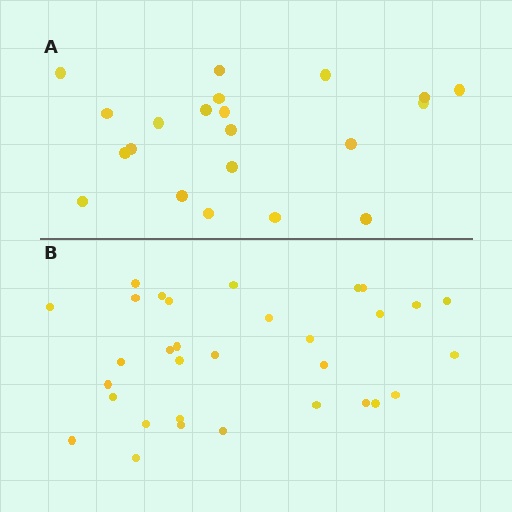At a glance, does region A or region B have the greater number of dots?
Region B (the bottom region) has more dots.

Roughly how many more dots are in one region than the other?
Region B has roughly 12 or so more dots than region A.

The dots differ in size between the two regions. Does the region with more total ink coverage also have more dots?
No. Region A has more total ink coverage because its dots are larger, but region B actually contains more individual dots. Total area can be misleading — the number of items is what matters here.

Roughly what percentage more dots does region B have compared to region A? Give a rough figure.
About 50% more.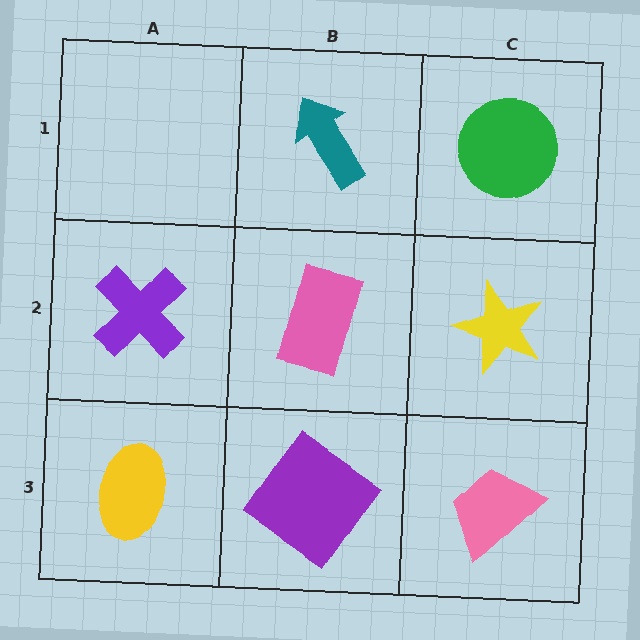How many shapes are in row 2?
3 shapes.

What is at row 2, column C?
A yellow star.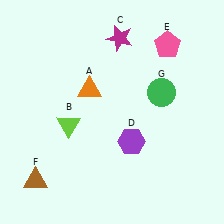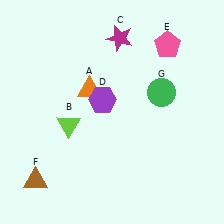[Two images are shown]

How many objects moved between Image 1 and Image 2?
1 object moved between the two images.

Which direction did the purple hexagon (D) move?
The purple hexagon (D) moved up.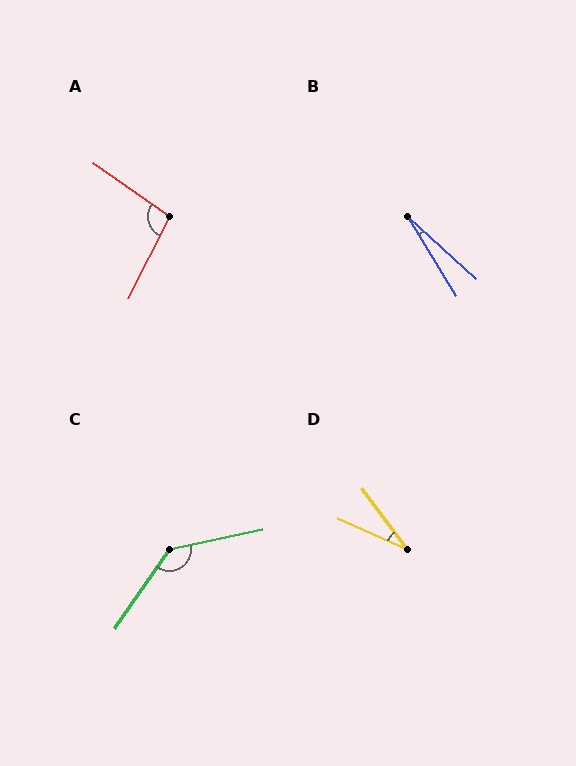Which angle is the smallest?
B, at approximately 16 degrees.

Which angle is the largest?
C, at approximately 137 degrees.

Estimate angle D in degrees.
Approximately 29 degrees.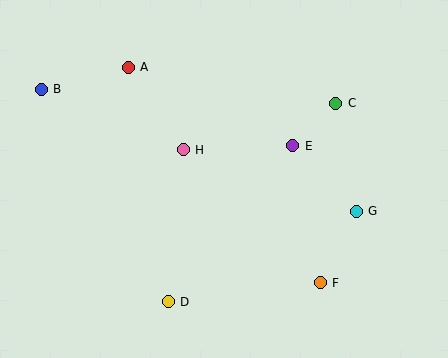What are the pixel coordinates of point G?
Point G is at (356, 211).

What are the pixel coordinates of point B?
Point B is at (41, 89).